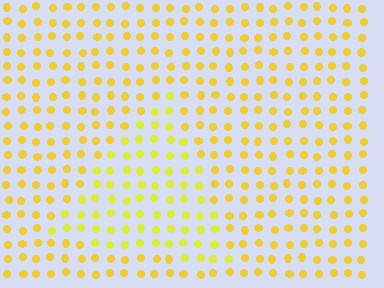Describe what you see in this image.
The image is filled with small yellow elements in a uniform arrangement. A triangle-shaped region is visible where the elements are tinted to a slightly different hue, forming a subtle color boundary.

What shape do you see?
I see a triangle.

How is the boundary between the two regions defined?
The boundary is defined purely by a slight shift in hue (about 16 degrees). Spacing, size, and orientation are identical on both sides.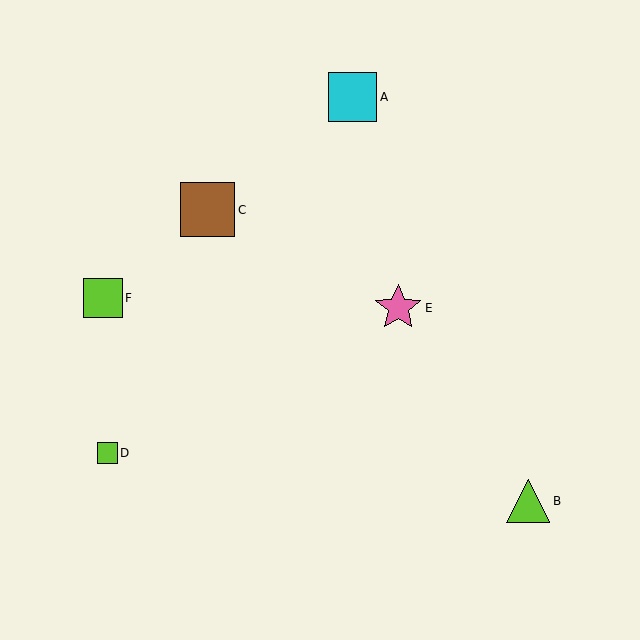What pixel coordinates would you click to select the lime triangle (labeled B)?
Click at (528, 501) to select the lime triangle B.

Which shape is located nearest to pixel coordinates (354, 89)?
The cyan square (labeled A) at (352, 97) is nearest to that location.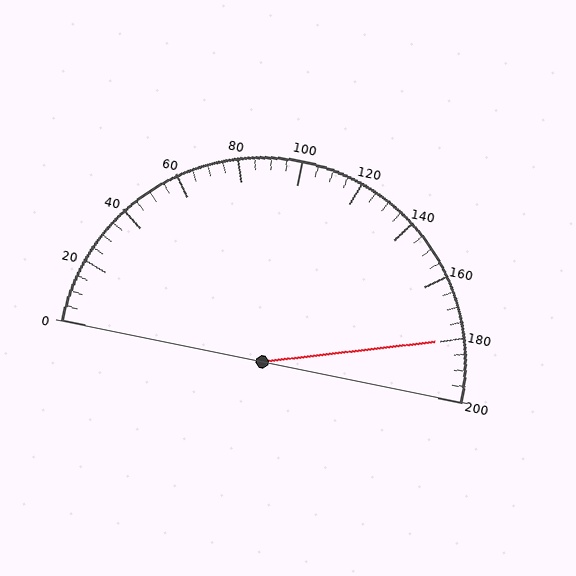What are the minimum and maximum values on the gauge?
The gauge ranges from 0 to 200.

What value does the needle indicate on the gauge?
The needle indicates approximately 180.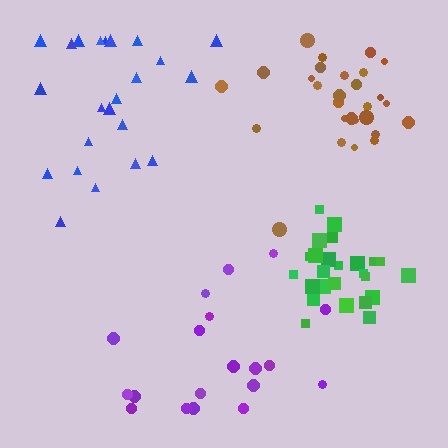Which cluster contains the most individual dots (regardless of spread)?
Brown (29).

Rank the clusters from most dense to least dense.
green, brown, blue, purple.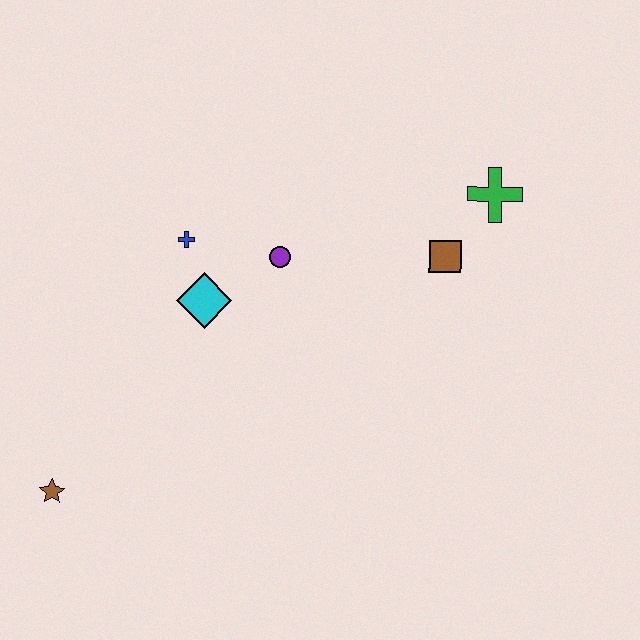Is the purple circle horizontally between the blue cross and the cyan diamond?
No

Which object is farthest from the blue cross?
The green cross is farthest from the blue cross.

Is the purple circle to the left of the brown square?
Yes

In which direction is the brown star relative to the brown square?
The brown star is to the left of the brown square.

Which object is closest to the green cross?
The brown square is closest to the green cross.